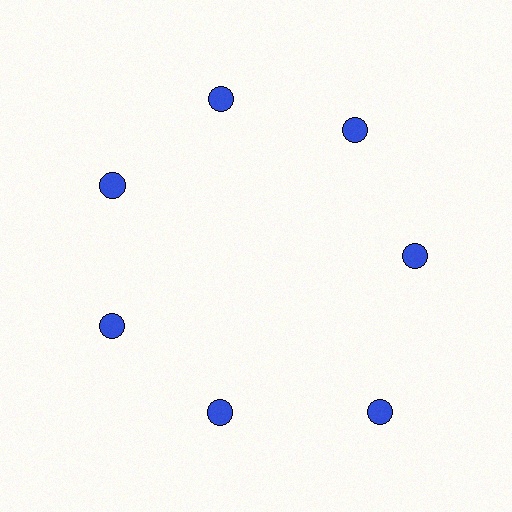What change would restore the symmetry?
The symmetry would be restored by moving it inward, back onto the ring so that all 7 circles sit at equal angles and equal distance from the center.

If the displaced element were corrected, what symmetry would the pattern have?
It would have 7-fold rotational symmetry — the pattern would map onto itself every 51 degrees.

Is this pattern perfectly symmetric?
No. The 7 blue circles are arranged in a ring, but one element near the 5 o'clock position is pushed outward from the center, breaking the 7-fold rotational symmetry.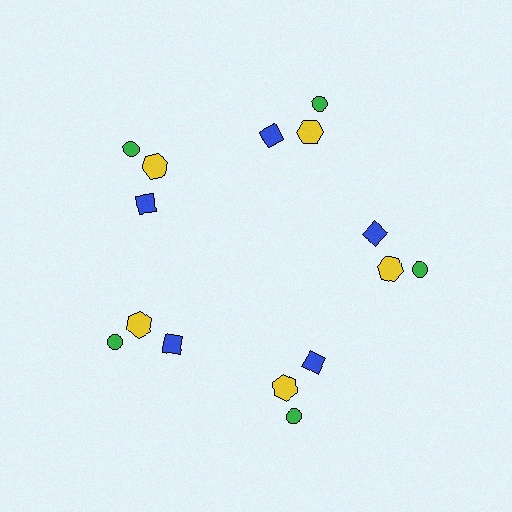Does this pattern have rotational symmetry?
Yes, this pattern has 5-fold rotational symmetry. It looks the same after rotating 72 degrees around the center.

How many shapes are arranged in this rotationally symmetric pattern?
There are 15 shapes, arranged in 5 groups of 3.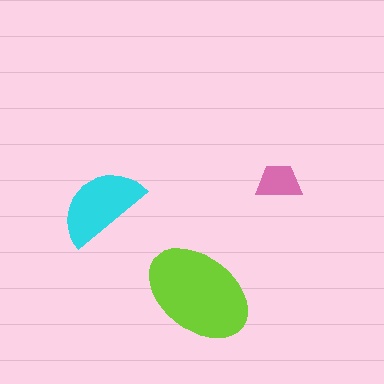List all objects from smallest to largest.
The pink trapezoid, the cyan semicircle, the lime ellipse.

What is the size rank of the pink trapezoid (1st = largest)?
3rd.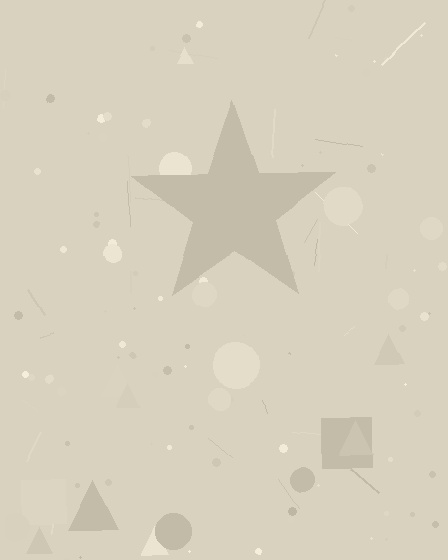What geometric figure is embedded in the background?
A star is embedded in the background.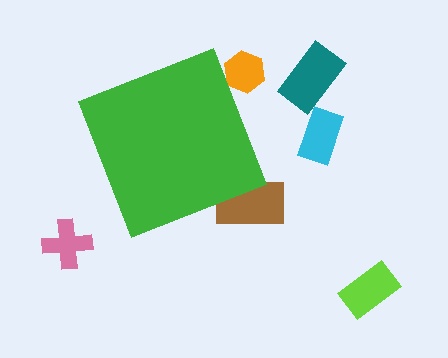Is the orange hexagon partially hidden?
Yes, the orange hexagon is partially hidden behind the green diamond.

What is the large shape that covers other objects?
A green diamond.